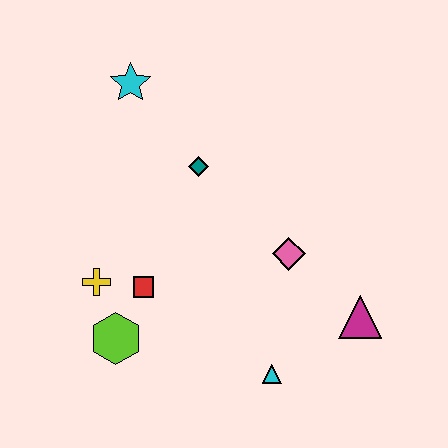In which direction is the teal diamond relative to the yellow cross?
The teal diamond is above the yellow cross.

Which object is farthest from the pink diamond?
The cyan star is farthest from the pink diamond.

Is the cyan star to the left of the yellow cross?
No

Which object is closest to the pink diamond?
The magenta triangle is closest to the pink diamond.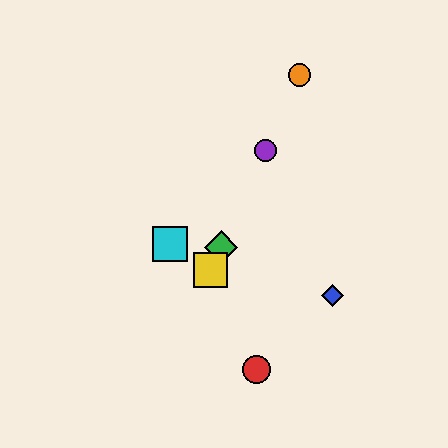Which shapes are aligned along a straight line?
The green diamond, the yellow square, the purple circle, the orange circle are aligned along a straight line.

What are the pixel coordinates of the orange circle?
The orange circle is at (300, 75).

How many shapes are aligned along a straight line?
4 shapes (the green diamond, the yellow square, the purple circle, the orange circle) are aligned along a straight line.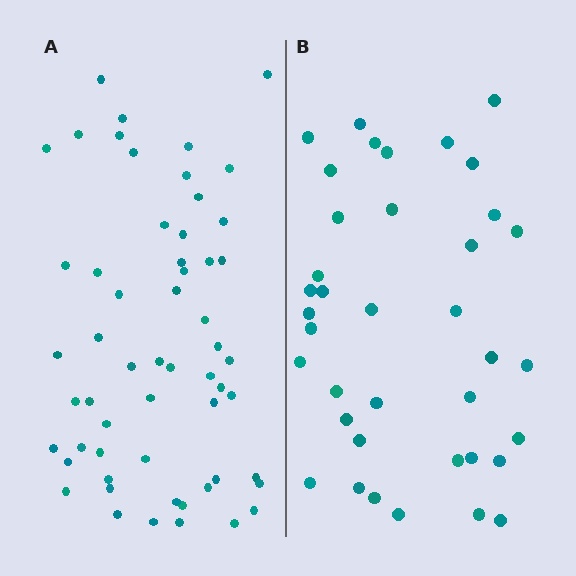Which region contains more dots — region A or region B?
Region A (the left region) has more dots.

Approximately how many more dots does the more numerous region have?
Region A has approximately 20 more dots than region B.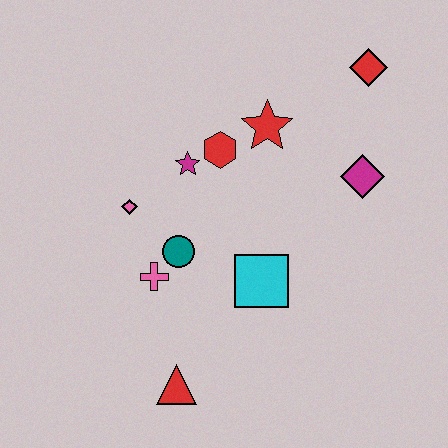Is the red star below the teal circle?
No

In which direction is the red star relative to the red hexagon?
The red star is to the right of the red hexagon.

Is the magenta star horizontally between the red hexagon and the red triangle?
Yes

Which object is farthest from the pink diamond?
The red diamond is farthest from the pink diamond.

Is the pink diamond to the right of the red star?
No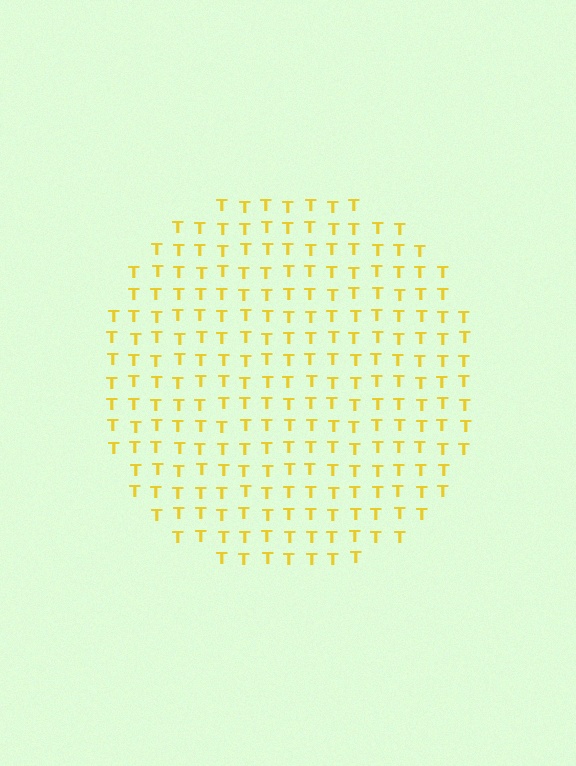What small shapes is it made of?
It is made of small letter T's.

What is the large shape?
The large shape is a circle.